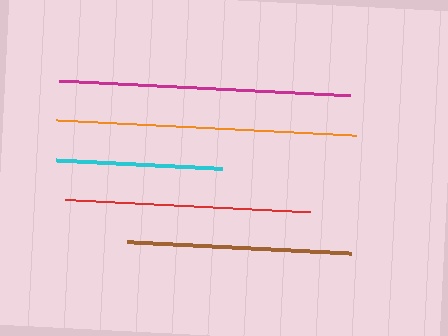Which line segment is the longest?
The orange line is the longest at approximately 301 pixels.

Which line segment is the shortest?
The cyan line is the shortest at approximately 166 pixels.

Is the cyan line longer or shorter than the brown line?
The brown line is longer than the cyan line.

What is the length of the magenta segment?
The magenta segment is approximately 291 pixels long.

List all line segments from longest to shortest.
From longest to shortest: orange, magenta, red, brown, cyan.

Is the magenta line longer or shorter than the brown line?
The magenta line is longer than the brown line.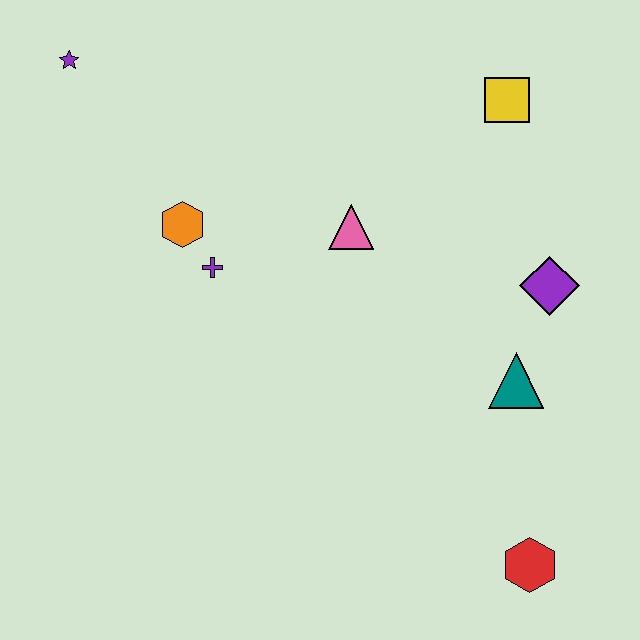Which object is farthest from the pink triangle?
The red hexagon is farthest from the pink triangle.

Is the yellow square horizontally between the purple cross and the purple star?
No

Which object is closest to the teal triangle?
The purple diamond is closest to the teal triangle.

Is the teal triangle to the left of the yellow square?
No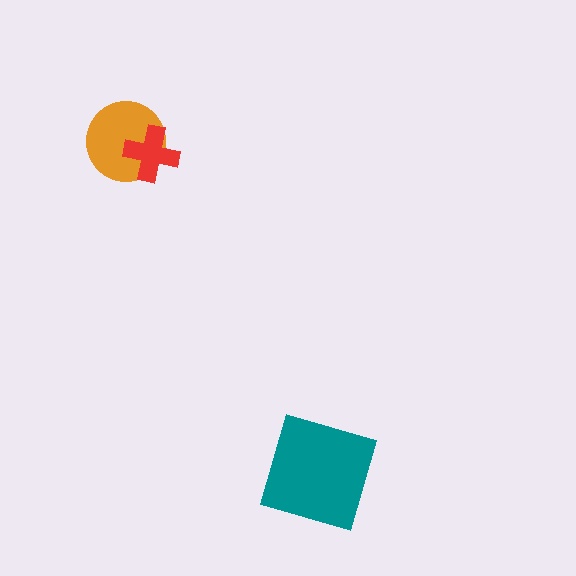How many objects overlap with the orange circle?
1 object overlaps with the orange circle.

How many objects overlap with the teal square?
0 objects overlap with the teal square.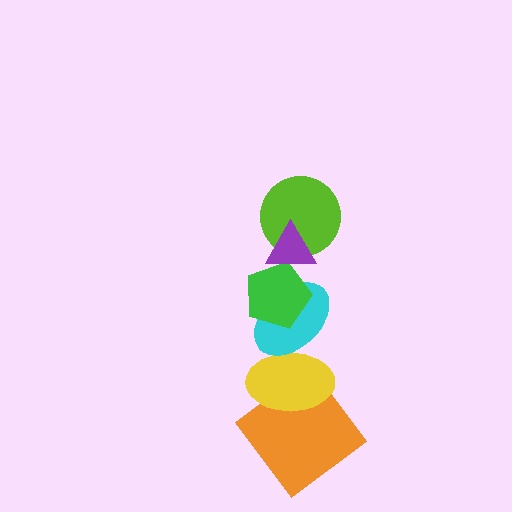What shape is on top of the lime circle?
The purple triangle is on top of the lime circle.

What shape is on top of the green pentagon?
The lime circle is on top of the green pentagon.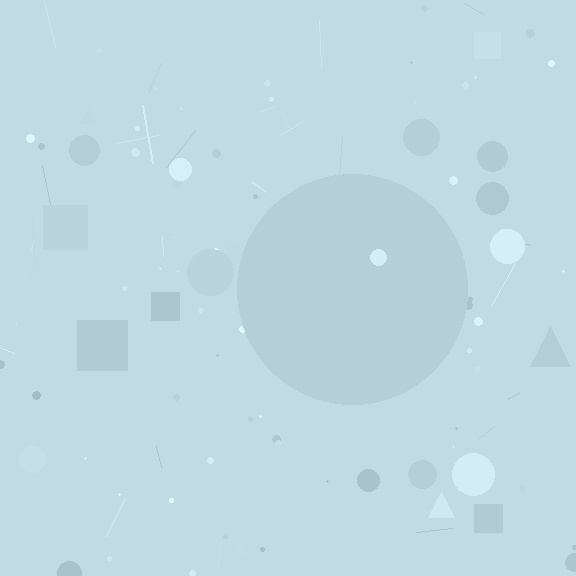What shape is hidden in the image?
A circle is hidden in the image.